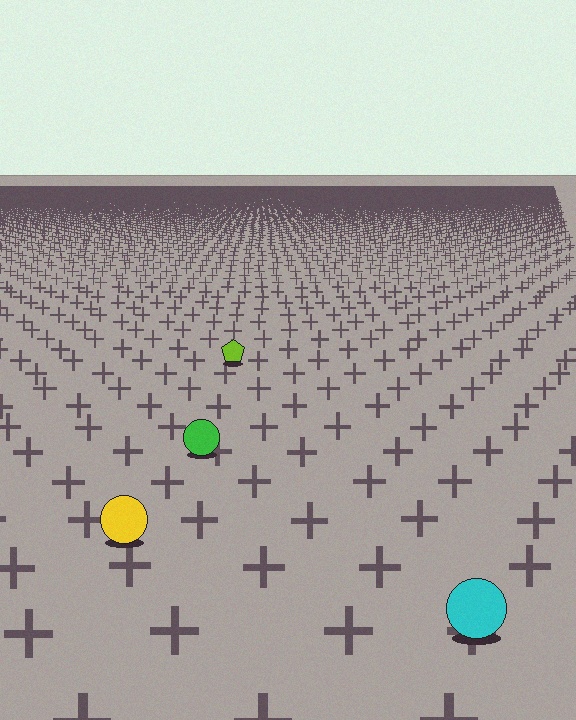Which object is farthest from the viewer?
The lime pentagon is farthest from the viewer. It appears smaller and the ground texture around it is denser.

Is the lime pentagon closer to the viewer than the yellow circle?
No. The yellow circle is closer — you can tell from the texture gradient: the ground texture is coarser near it.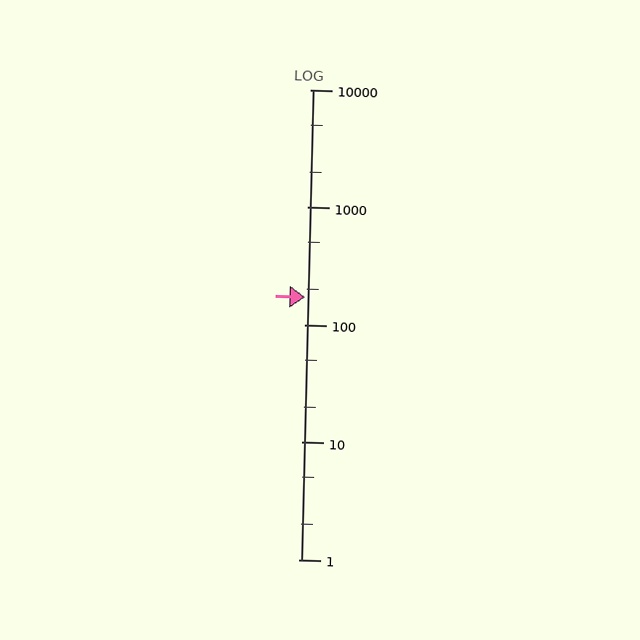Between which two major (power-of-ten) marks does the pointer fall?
The pointer is between 100 and 1000.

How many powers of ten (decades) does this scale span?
The scale spans 4 decades, from 1 to 10000.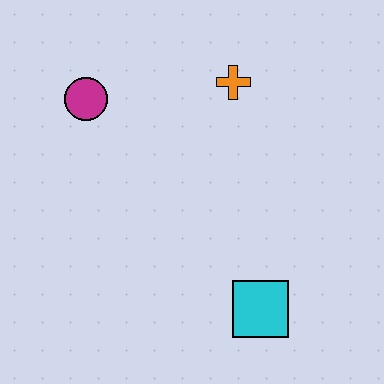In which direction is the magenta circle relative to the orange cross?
The magenta circle is to the left of the orange cross.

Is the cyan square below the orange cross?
Yes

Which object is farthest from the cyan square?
The magenta circle is farthest from the cyan square.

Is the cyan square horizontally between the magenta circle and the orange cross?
No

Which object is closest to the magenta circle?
The orange cross is closest to the magenta circle.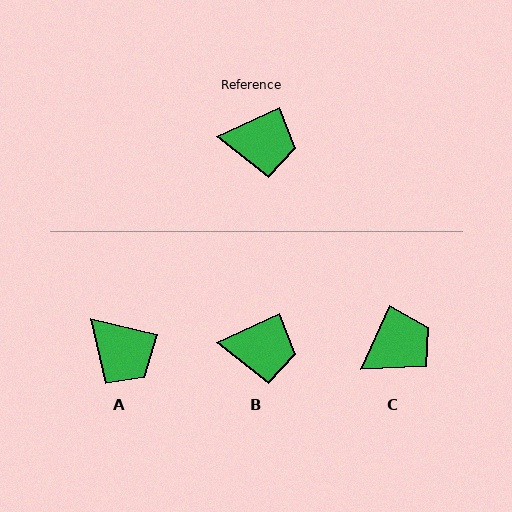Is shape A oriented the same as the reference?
No, it is off by about 38 degrees.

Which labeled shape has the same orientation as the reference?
B.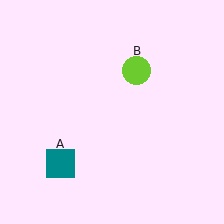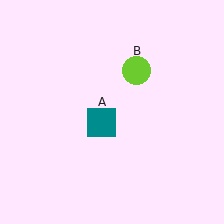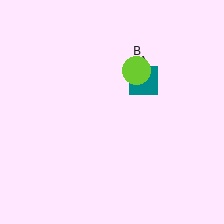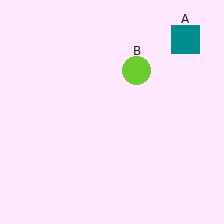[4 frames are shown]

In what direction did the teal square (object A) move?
The teal square (object A) moved up and to the right.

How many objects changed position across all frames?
1 object changed position: teal square (object A).